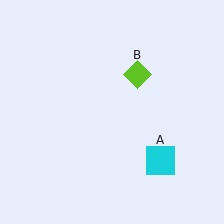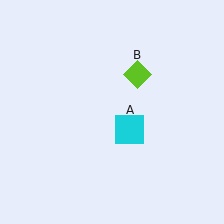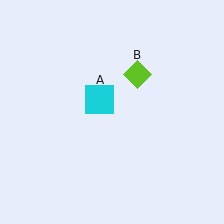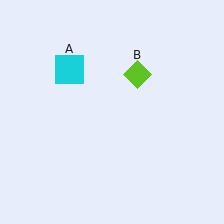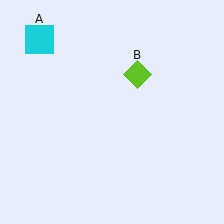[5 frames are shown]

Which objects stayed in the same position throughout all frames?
Lime diamond (object B) remained stationary.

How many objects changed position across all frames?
1 object changed position: cyan square (object A).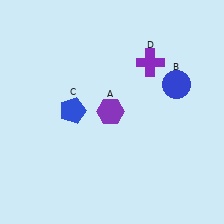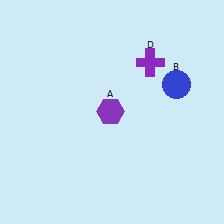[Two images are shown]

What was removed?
The blue pentagon (C) was removed in Image 2.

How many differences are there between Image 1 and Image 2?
There is 1 difference between the two images.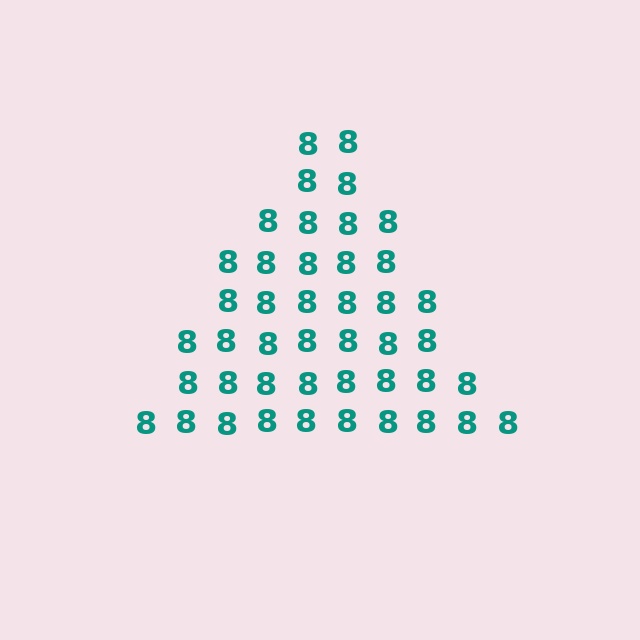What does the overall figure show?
The overall figure shows a triangle.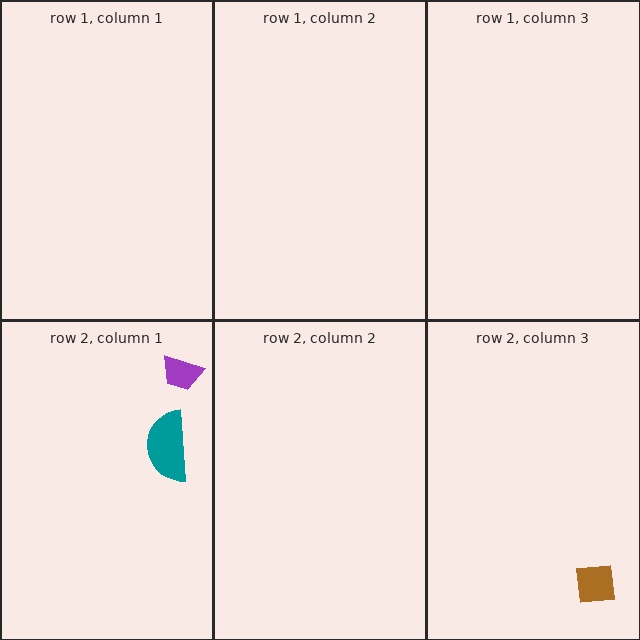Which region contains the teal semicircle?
The row 2, column 1 region.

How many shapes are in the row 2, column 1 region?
2.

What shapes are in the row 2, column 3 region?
The brown square.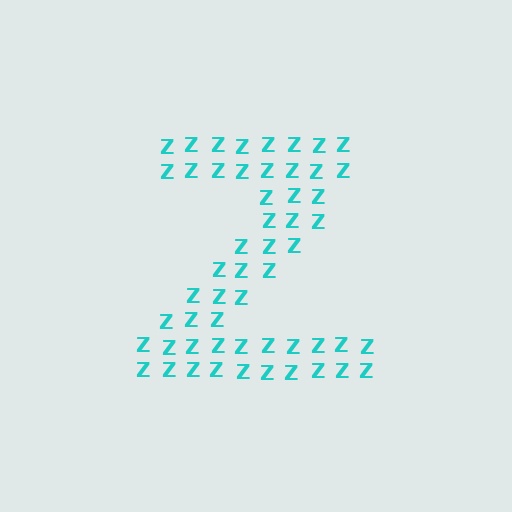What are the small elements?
The small elements are letter Z's.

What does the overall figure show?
The overall figure shows the letter Z.